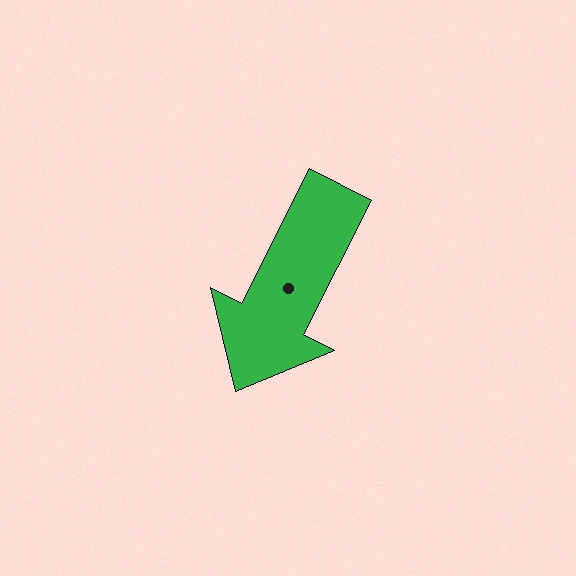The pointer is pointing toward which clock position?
Roughly 7 o'clock.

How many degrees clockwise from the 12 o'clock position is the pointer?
Approximately 207 degrees.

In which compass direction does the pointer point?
Southwest.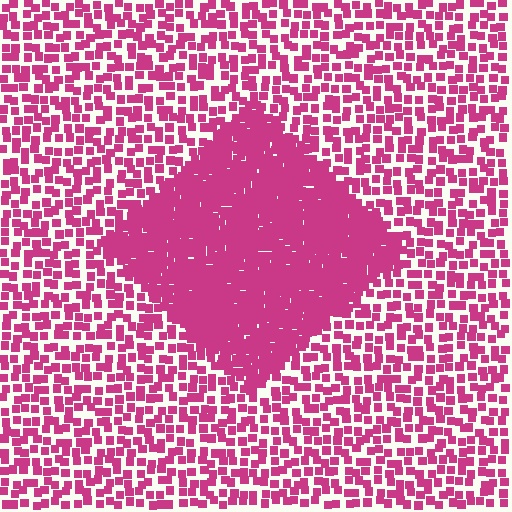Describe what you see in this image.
The image contains small magenta elements arranged at two different densities. A diamond-shaped region is visible where the elements are more densely packed than the surrounding area.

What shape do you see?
I see a diamond.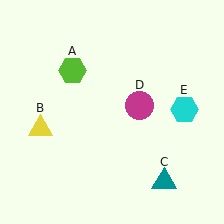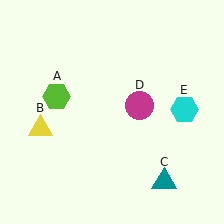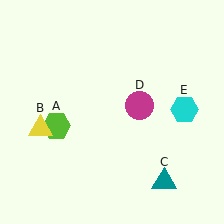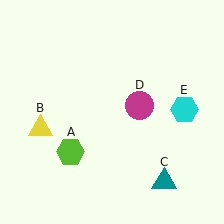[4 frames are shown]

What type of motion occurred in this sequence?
The lime hexagon (object A) rotated counterclockwise around the center of the scene.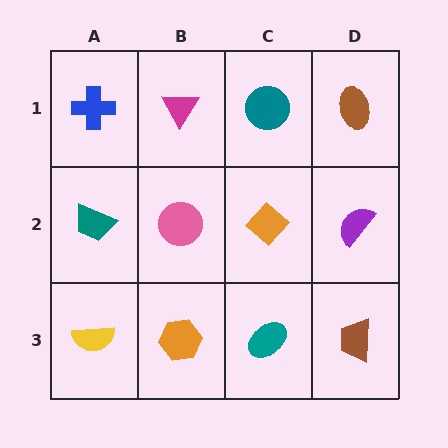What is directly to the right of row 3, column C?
A brown trapezoid.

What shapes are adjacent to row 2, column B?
A magenta triangle (row 1, column B), an orange hexagon (row 3, column B), a teal trapezoid (row 2, column A), an orange diamond (row 2, column C).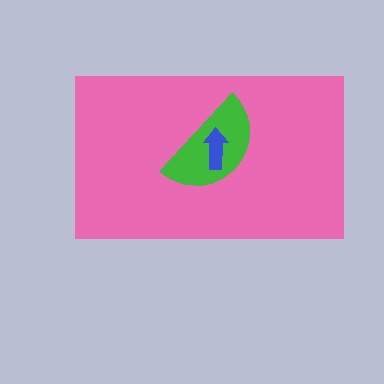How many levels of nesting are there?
3.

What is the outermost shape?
The pink rectangle.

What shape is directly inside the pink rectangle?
The green semicircle.